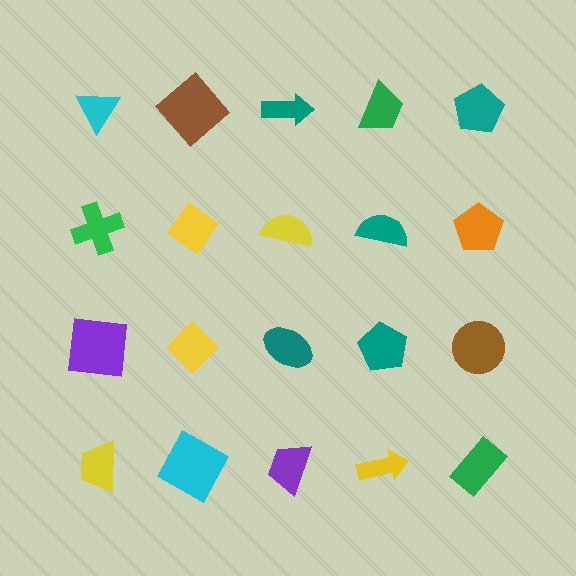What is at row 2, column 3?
A yellow semicircle.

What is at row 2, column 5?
An orange pentagon.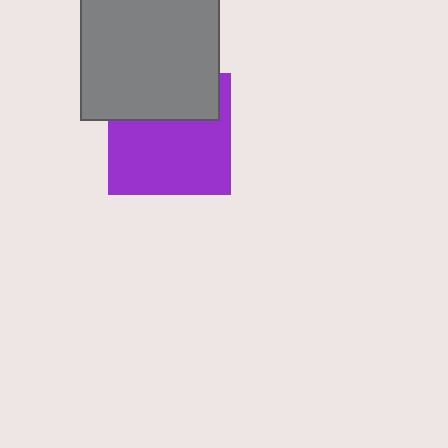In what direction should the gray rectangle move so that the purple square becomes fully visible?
The gray rectangle should move up. That is the shortest direction to clear the overlap and leave the purple square fully visible.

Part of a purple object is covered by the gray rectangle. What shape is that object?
It is a square.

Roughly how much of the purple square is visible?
About half of it is visible (roughly 64%).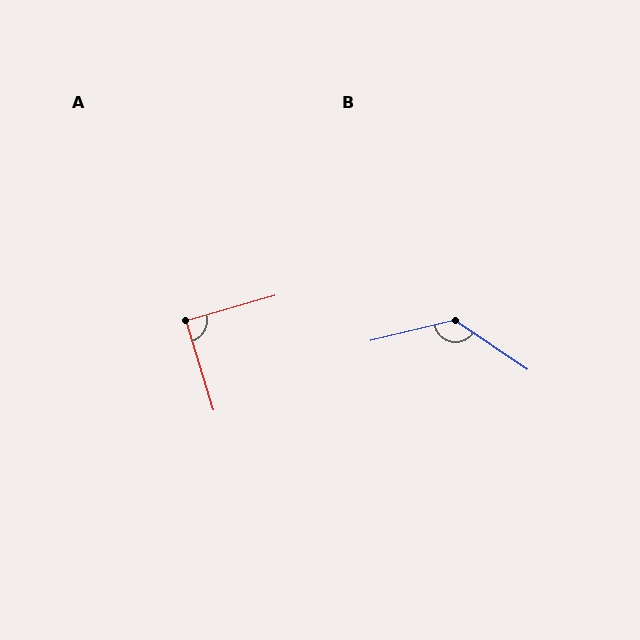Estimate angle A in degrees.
Approximately 89 degrees.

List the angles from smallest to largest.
A (89°), B (132°).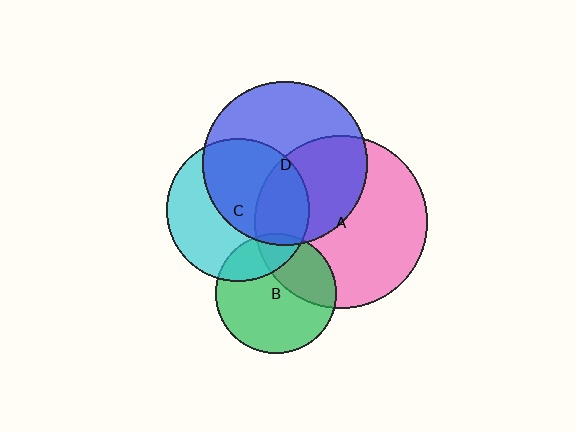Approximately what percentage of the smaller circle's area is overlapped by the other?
Approximately 45%.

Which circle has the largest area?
Circle A (pink).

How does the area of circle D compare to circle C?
Approximately 1.3 times.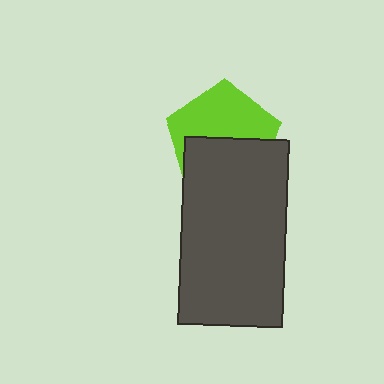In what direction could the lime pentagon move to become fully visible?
The lime pentagon could move up. That would shift it out from behind the dark gray rectangle entirely.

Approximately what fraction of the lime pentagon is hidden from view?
Roughly 49% of the lime pentagon is hidden behind the dark gray rectangle.